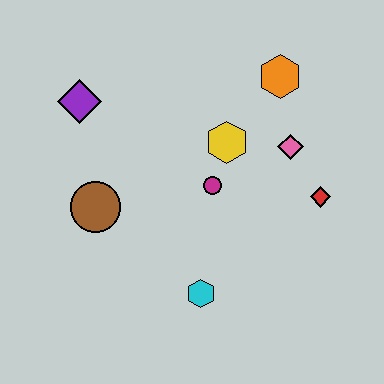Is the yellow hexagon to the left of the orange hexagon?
Yes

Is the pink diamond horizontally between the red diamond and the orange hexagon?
Yes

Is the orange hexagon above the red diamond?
Yes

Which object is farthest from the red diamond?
The purple diamond is farthest from the red diamond.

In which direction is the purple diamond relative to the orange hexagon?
The purple diamond is to the left of the orange hexagon.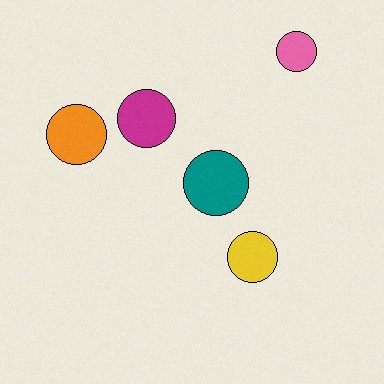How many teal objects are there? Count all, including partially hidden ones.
There is 1 teal object.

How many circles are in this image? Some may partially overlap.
There are 5 circles.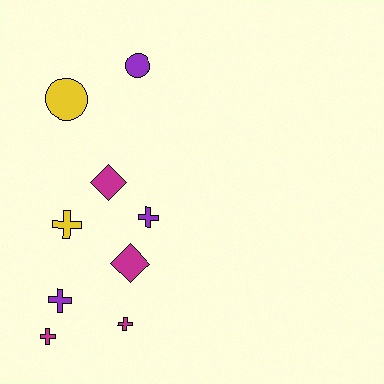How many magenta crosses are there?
There are 2 magenta crosses.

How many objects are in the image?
There are 9 objects.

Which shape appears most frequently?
Cross, with 5 objects.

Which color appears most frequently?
Magenta, with 4 objects.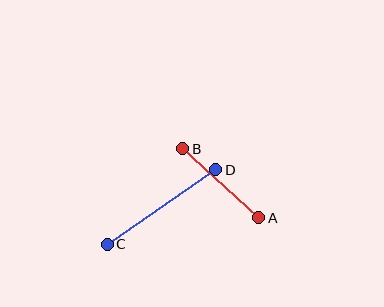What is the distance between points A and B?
The distance is approximately 103 pixels.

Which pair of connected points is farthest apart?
Points C and D are farthest apart.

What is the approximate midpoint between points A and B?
The midpoint is at approximately (221, 183) pixels.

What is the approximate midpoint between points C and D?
The midpoint is at approximately (161, 207) pixels.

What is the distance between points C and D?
The distance is approximately 132 pixels.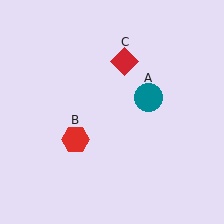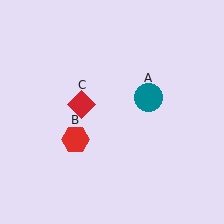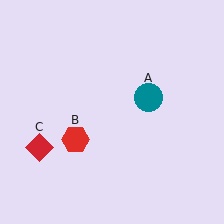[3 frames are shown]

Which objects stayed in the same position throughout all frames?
Teal circle (object A) and red hexagon (object B) remained stationary.